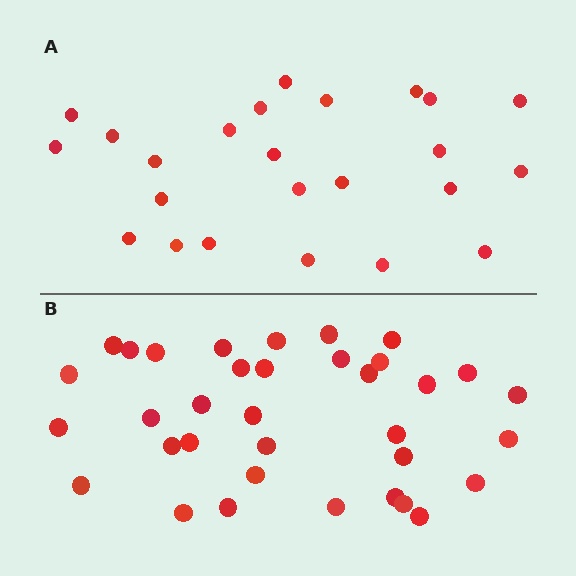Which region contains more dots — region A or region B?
Region B (the bottom region) has more dots.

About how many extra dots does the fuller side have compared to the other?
Region B has roughly 12 or so more dots than region A.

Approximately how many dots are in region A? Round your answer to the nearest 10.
About 20 dots. (The exact count is 24, which rounds to 20.)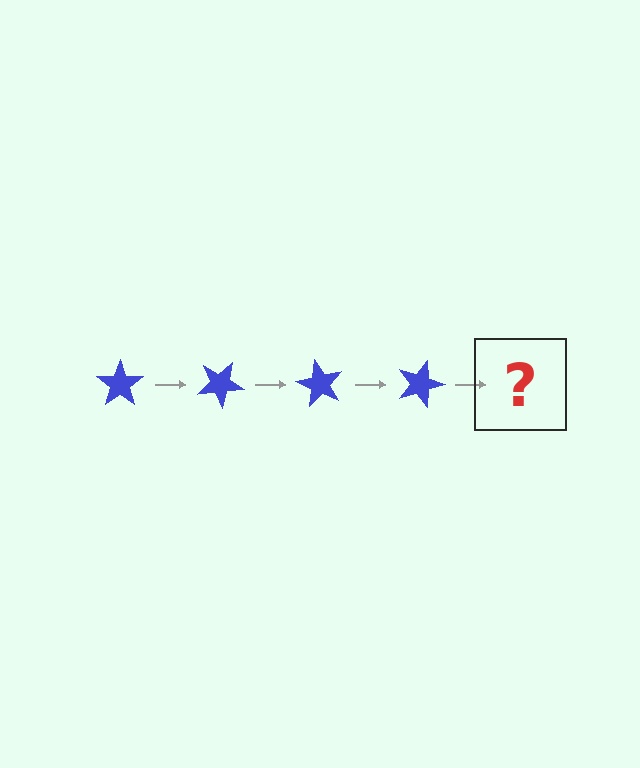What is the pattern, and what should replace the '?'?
The pattern is that the star rotates 30 degrees each step. The '?' should be a blue star rotated 120 degrees.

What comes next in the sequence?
The next element should be a blue star rotated 120 degrees.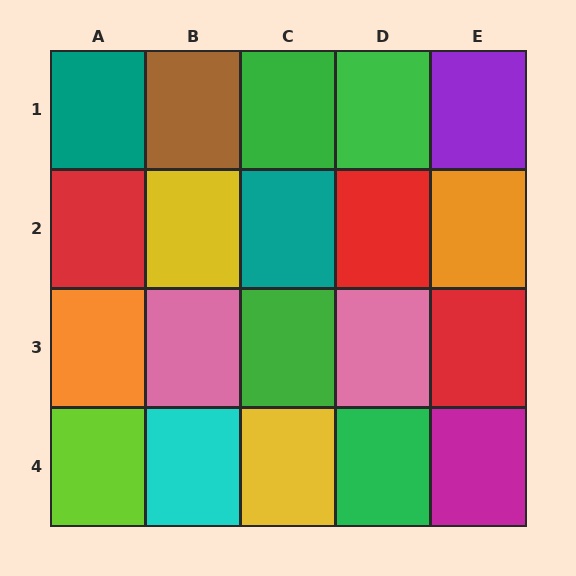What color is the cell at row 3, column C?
Green.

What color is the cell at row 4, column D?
Green.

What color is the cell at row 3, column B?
Pink.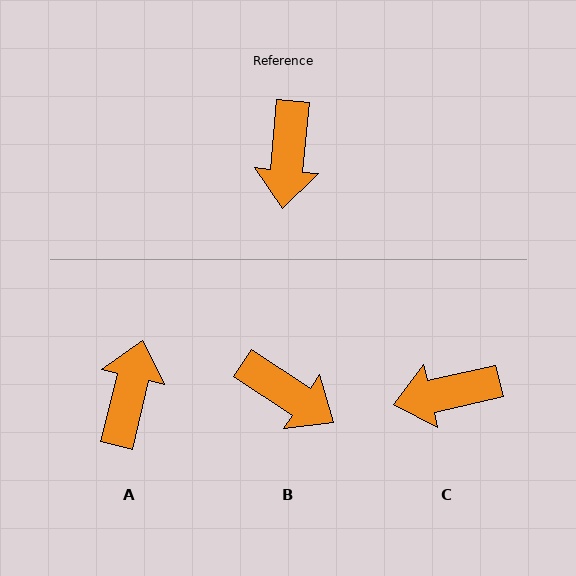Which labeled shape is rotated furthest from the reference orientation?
A, about 172 degrees away.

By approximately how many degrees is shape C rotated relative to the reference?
Approximately 72 degrees clockwise.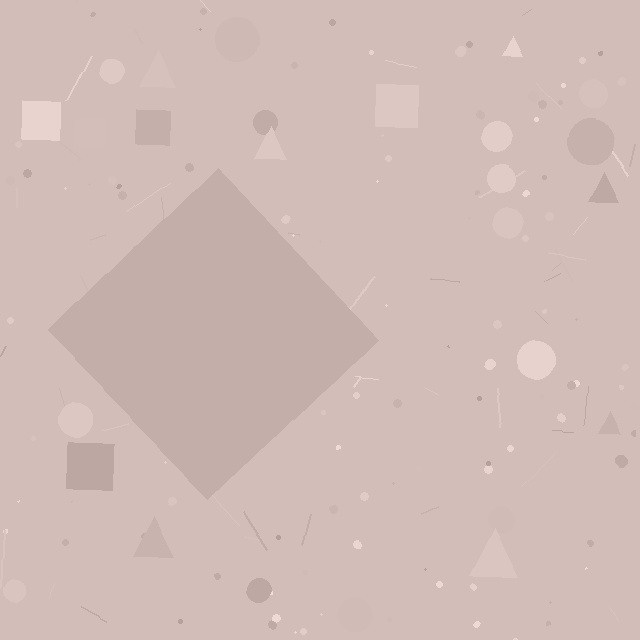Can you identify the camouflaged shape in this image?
The camouflaged shape is a diamond.